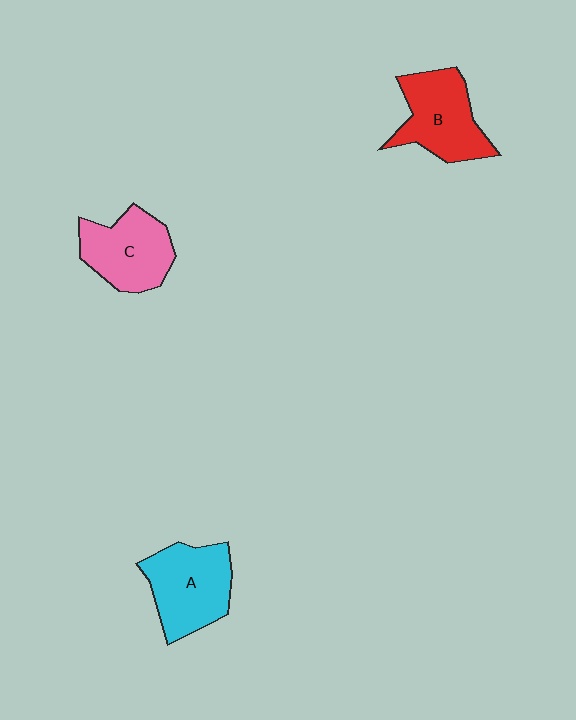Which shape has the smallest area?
Shape C (pink).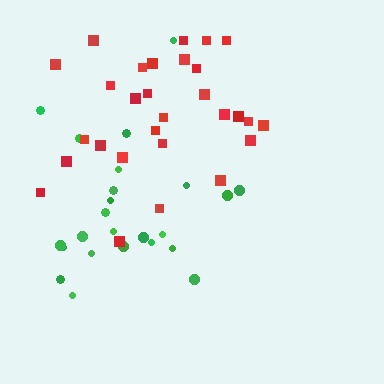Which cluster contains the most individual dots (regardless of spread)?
Red (29).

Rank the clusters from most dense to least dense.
red, green.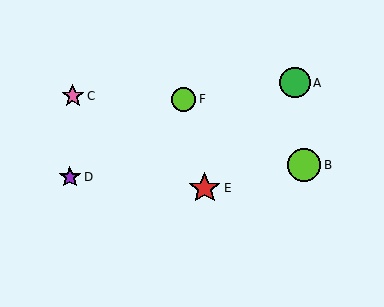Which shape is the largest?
The lime circle (labeled B) is the largest.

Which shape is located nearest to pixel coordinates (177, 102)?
The lime circle (labeled F) at (184, 99) is nearest to that location.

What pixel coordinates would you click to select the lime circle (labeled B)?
Click at (304, 165) to select the lime circle B.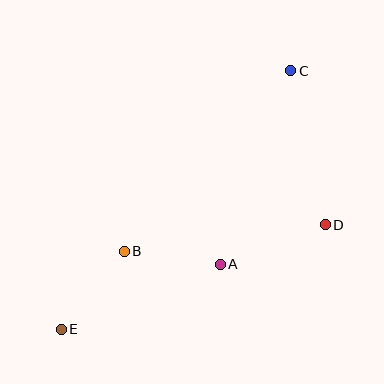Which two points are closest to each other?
Points A and B are closest to each other.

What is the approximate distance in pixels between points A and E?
The distance between A and E is approximately 172 pixels.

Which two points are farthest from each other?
Points C and E are farthest from each other.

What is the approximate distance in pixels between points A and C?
The distance between A and C is approximately 206 pixels.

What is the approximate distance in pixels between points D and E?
The distance between D and E is approximately 284 pixels.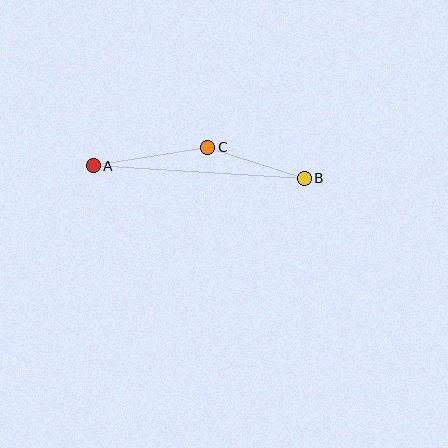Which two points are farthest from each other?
Points A and B are farthest from each other.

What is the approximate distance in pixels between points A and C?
The distance between A and C is approximately 116 pixels.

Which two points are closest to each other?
Points B and C are closest to each other.